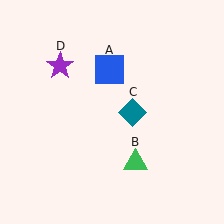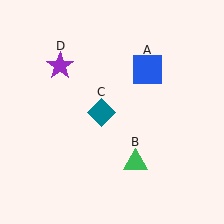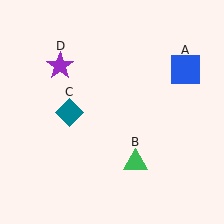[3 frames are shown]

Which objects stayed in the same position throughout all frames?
Green triangle (object B) and purple star (object D) remained stationary.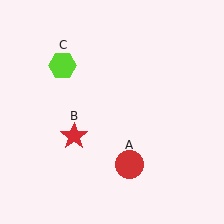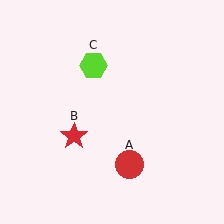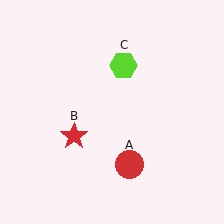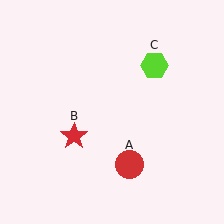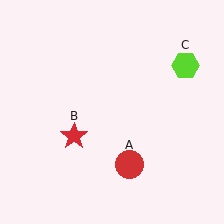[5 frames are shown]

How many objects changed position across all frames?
1 object changed position: lime hexagon (object C).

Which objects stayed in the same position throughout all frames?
Red circle (object A) and red star (object B) remained stationary.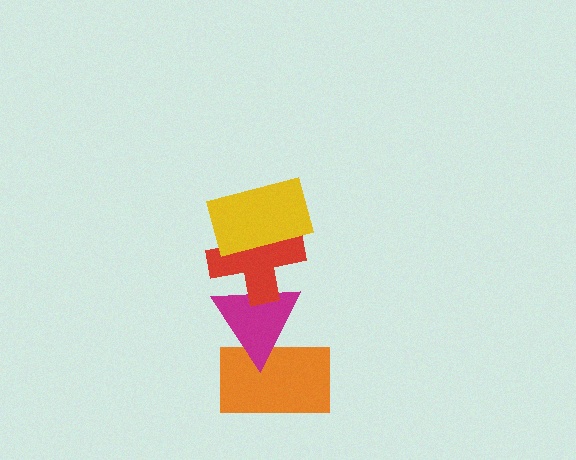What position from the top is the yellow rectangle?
The yellow rectangle is 1st from the top.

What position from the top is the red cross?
The red cross is 2nd from the top.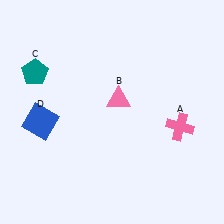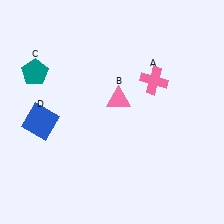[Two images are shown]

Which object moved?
The pink cross (A) moved up.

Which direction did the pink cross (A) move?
The pink cross (A) moved up.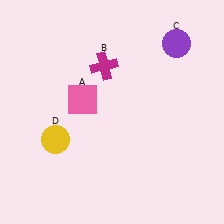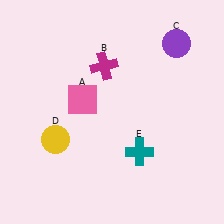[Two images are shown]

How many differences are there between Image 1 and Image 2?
There is 1 difference between the two images.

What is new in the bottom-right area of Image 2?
A teal cross (E) was added in the bottom-right area of Image 2.